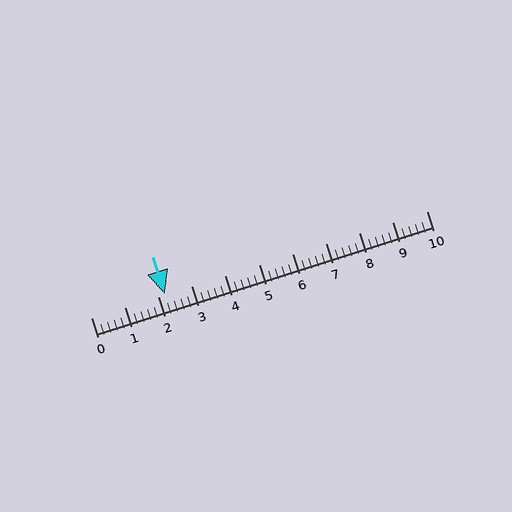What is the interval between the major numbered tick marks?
The major tick marks are spaced 1 units apart.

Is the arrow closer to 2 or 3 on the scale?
The arrow is closer to 2.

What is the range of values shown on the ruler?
The ruler shows values from 0 to 10.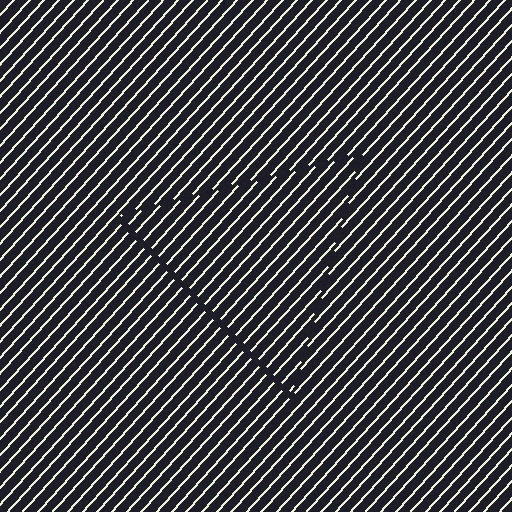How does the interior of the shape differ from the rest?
The interior of the shape contains the same grating, shifted by half a period — the contour is defined by the phase discontinuity where line-ends from the inner and outer gratings abut.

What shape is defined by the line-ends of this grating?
An illusory triangle. The interior of the shape contains the same grating, shifted by half a period — the contour is defined by the phase discontinuity where line-ends from the inner and outer gratings abut.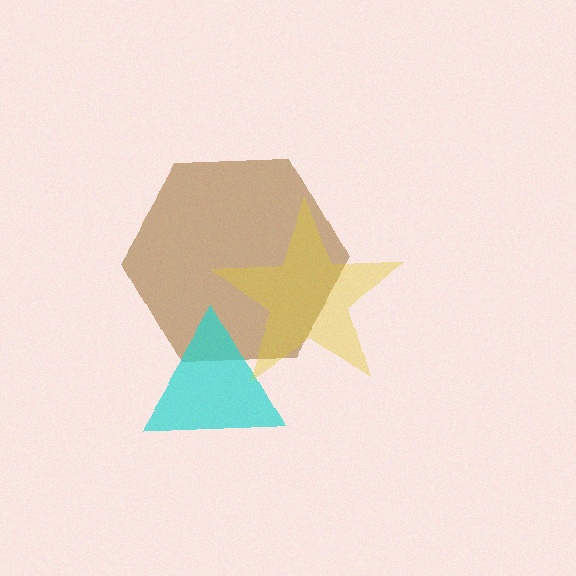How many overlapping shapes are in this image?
There are 3 overlapping shapes in the image.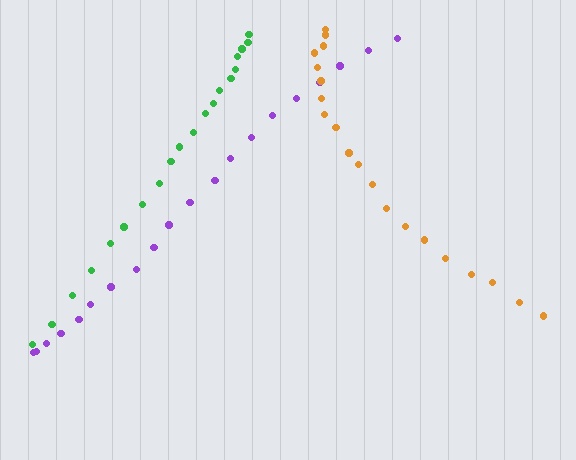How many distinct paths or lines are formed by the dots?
There are 3 distinct paths.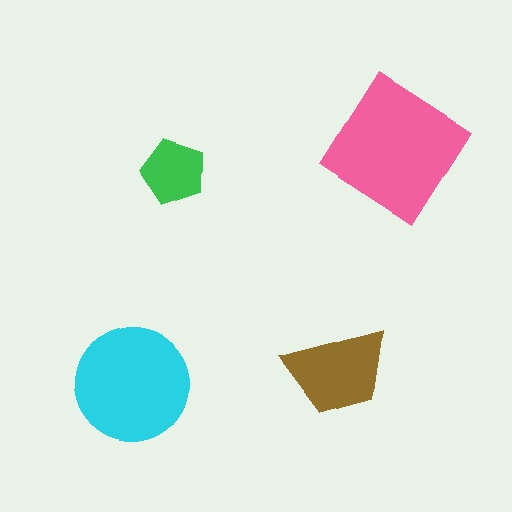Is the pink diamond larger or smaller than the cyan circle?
Larger.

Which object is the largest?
The pink diamond.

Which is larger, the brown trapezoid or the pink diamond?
The pink diamond.